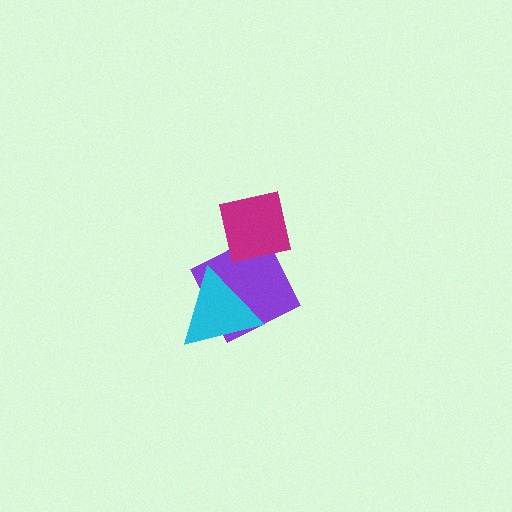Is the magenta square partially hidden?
No, no other shape covers it.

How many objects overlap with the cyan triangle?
1 object overlaps with the cyan triangle.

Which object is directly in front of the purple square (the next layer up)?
The magenta square is directly in front of the purple square.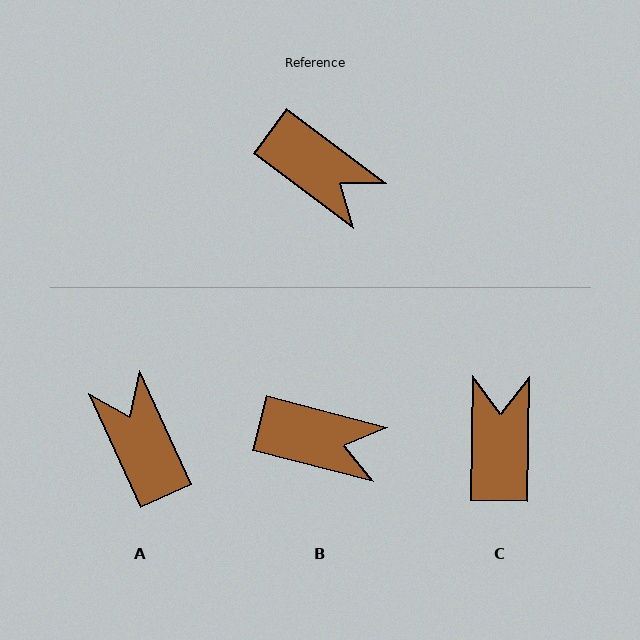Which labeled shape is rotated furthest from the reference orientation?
A, about 151 degrees away.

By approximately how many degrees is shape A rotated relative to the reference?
Approximately 151 degrees counter-clockwise.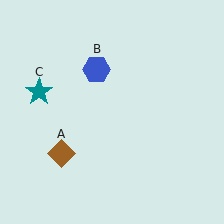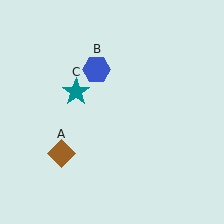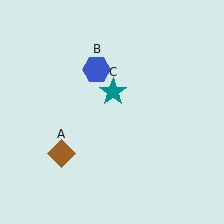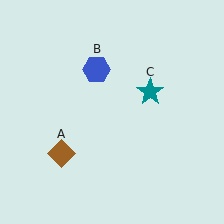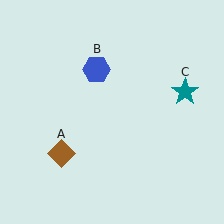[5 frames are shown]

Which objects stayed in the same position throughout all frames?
Brown diamond (object A) and blue hexagon (object B) remained stationary.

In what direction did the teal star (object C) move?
The teal star (object C) moved right.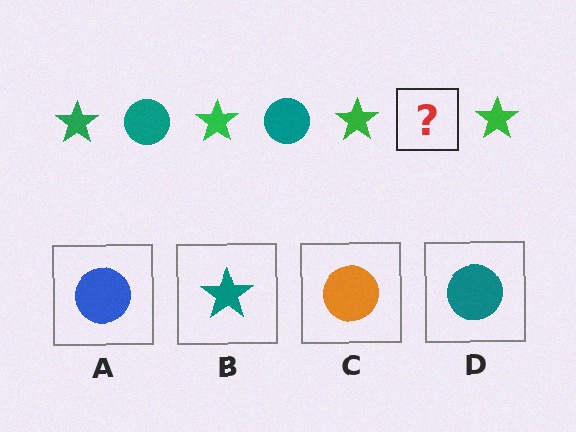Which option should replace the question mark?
Option D.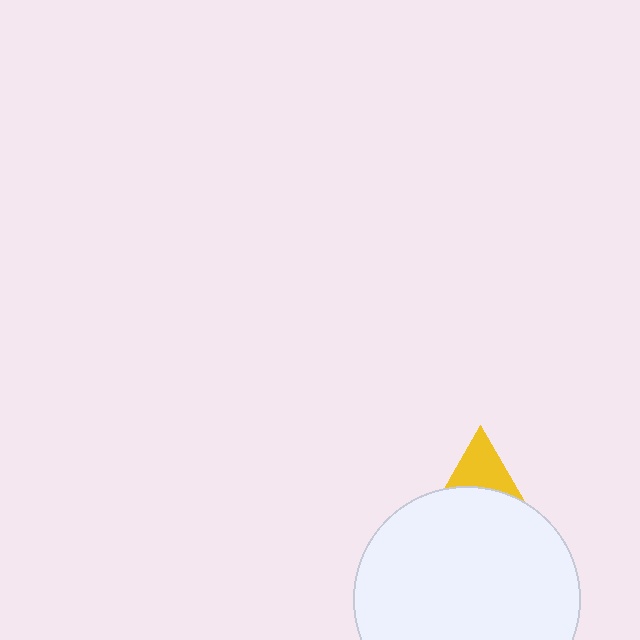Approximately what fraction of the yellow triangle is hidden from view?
Roughly 68% of the yellow triangle is hidden behind the white circle.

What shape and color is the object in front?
The object in front is a white circle.